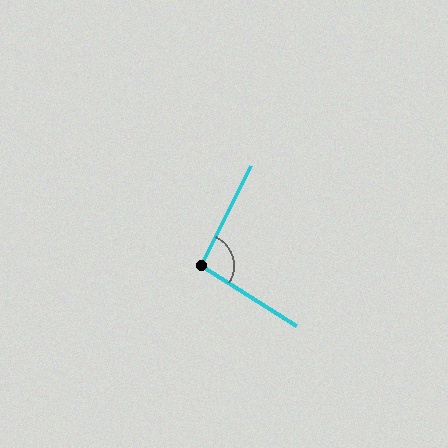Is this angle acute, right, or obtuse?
It is obtuse.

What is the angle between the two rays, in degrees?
Approximately 96 degrees.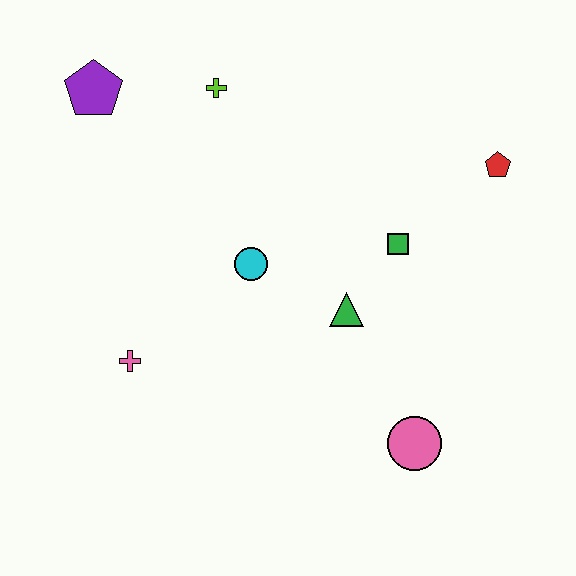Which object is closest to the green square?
The green triangle is closest to the green square.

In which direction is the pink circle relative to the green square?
The pink circle is below the green square.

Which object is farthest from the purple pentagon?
The pink circle is farthest from the purple pentagon.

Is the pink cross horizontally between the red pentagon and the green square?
No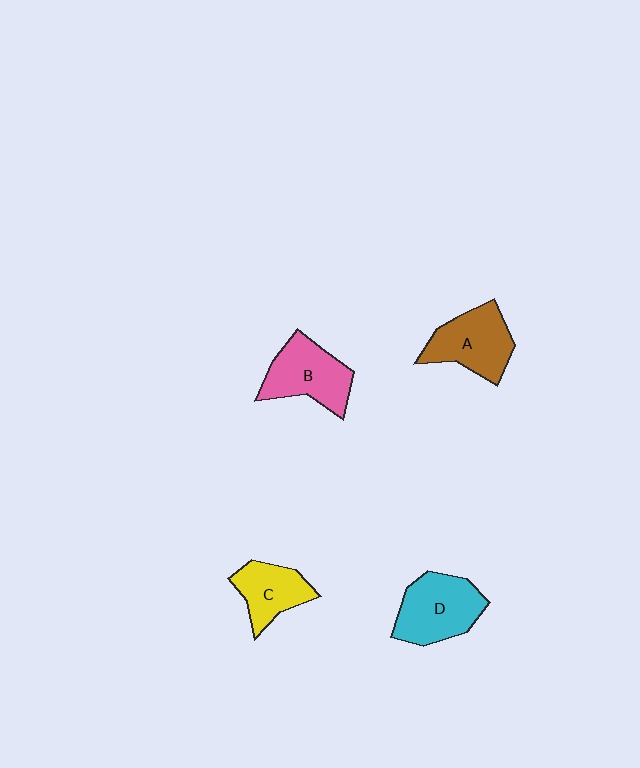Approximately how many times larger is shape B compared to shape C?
Approximately 1.3 times.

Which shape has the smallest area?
Shape C (yellow).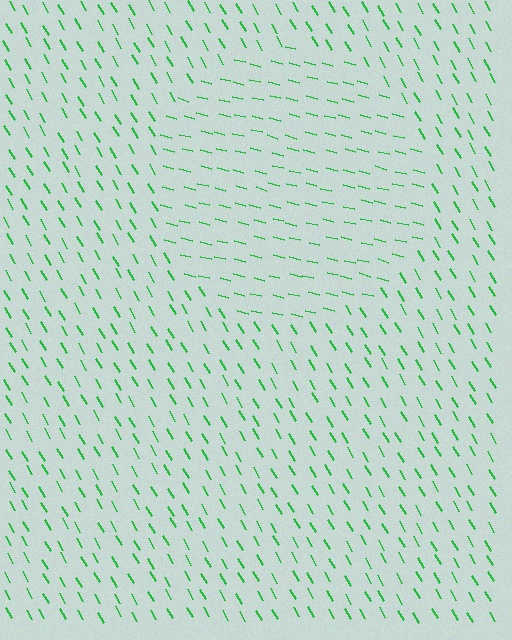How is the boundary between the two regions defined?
The boundary is defined purely by a change in line orientation (approximately 45 degrees difference). All lines are the same color and thickness.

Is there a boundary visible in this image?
Yes, there is a texture boundary formed by a change in line orientation.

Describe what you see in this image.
The image is filled with small green line segments. A circle region in the image has lines oriented differently from the surrounding lines, creating a visible texture boundary.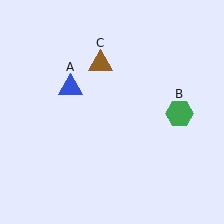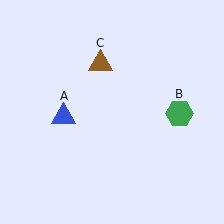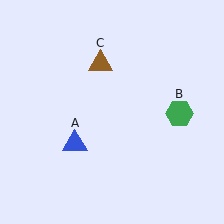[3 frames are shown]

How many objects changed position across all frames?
1 object changed position: blue triangle (object A).